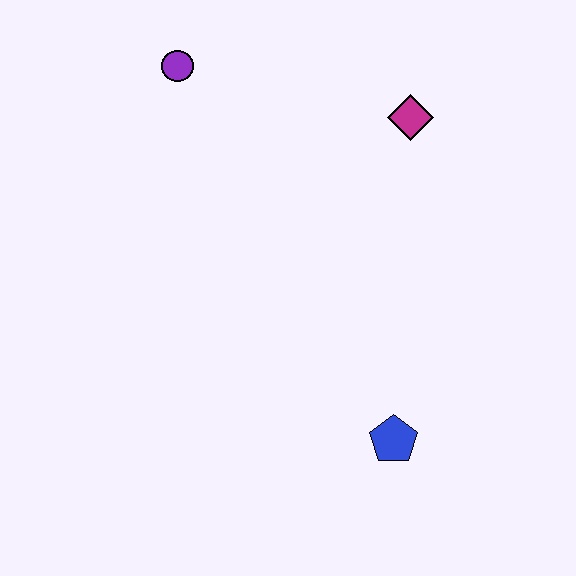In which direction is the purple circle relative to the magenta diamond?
The purple circle is to the left of the magenta diamond.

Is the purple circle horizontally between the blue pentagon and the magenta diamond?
No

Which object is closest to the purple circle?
The magenta diamond is closest to the purple circle.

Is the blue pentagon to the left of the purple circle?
No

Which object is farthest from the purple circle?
The blue pentagon is farthest from the purple circle.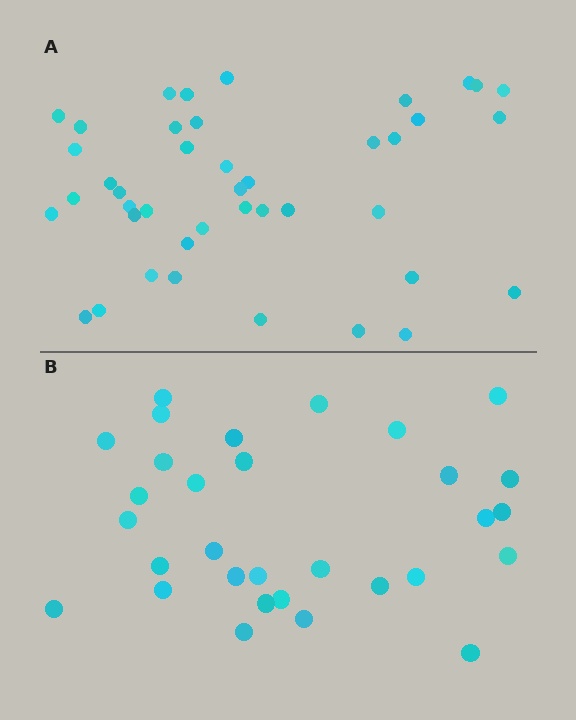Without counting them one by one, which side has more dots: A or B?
Region A (the top region) has more dots.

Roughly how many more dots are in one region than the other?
Region A has roughly 12 or so more dots than region B.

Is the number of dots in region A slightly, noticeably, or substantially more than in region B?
Region A has noticeably more, but not dramatically so. The ratio is roughly 1.4 to 1.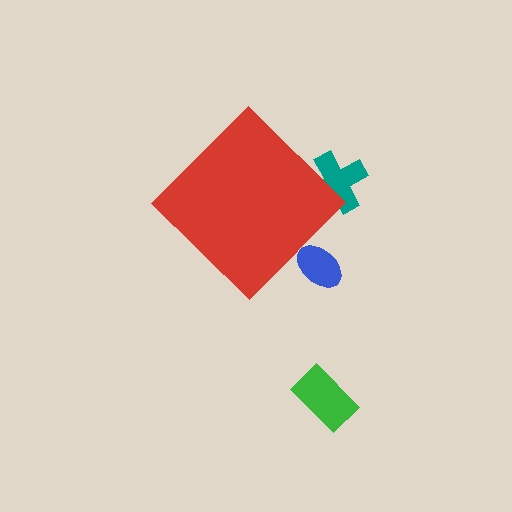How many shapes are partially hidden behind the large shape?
2 shapes are partially hidden.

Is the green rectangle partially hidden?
No, the green rectangle is fully visible.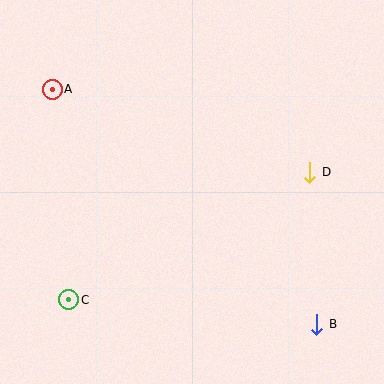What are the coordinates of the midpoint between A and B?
The midpoint between A and B is at (185, 207).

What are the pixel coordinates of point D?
Point D is at (309, 172).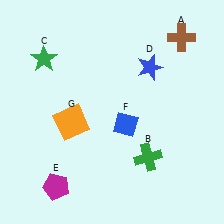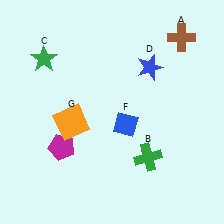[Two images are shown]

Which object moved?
The magenta pentagon (E) moved up.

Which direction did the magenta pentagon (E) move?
The magenta pentagon (E) moved up.